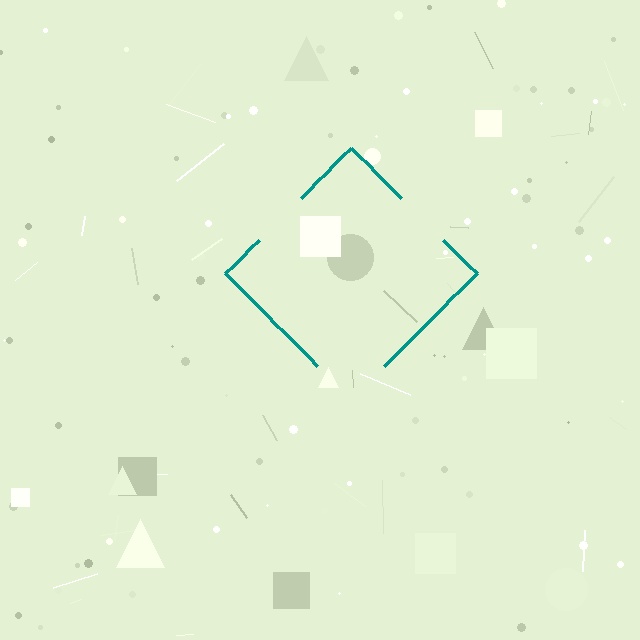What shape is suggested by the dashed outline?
The dashed outline suggests a diamond.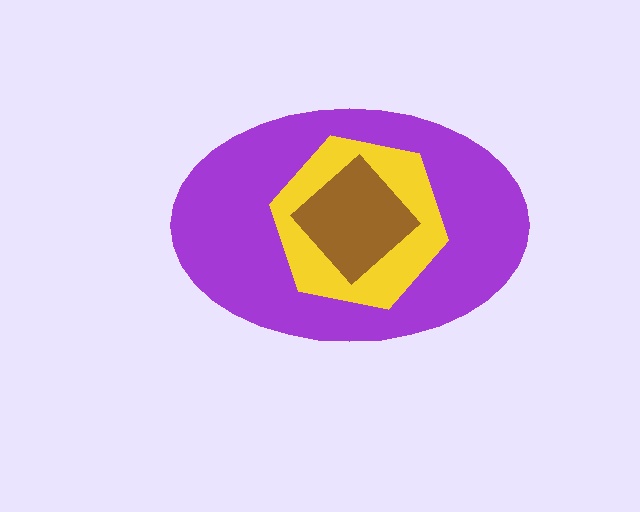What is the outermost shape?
The purple ellipse.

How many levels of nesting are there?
3.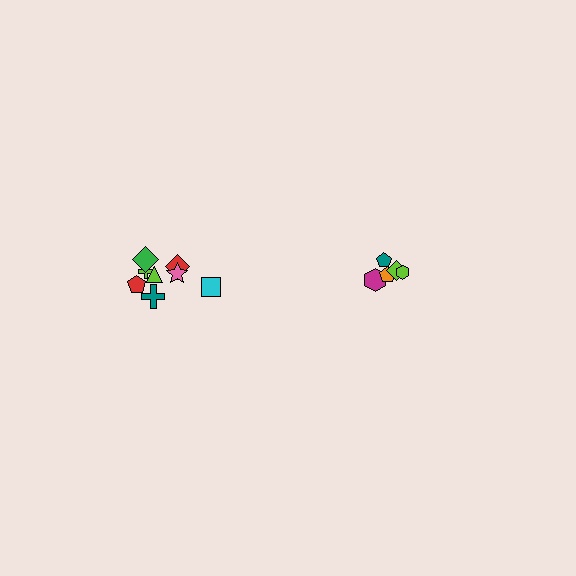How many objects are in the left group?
There are 8 objects.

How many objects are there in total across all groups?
There are 13 objects.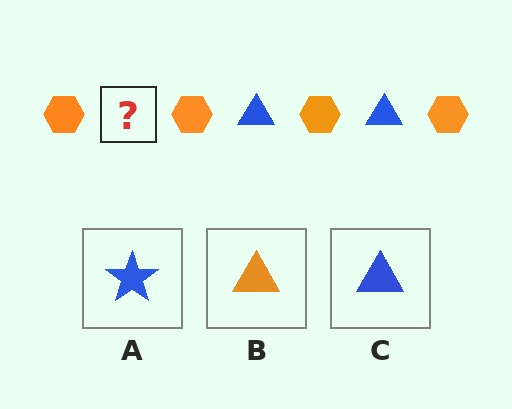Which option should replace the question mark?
Option C.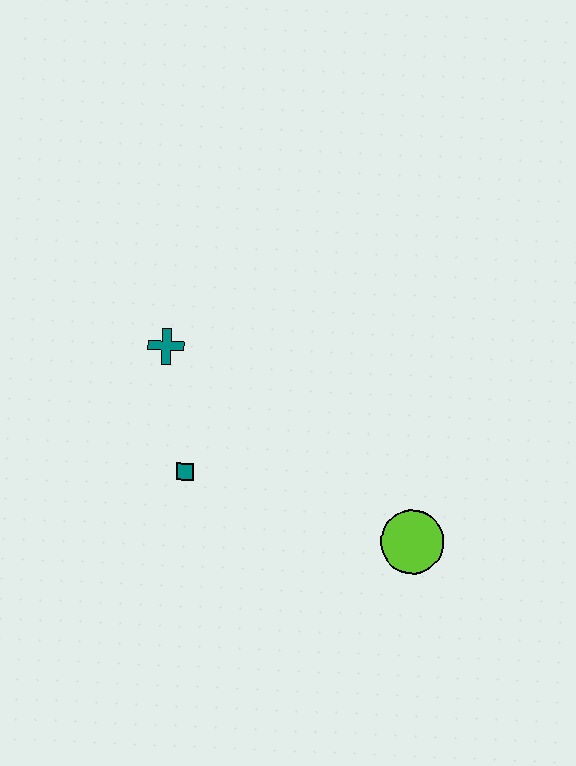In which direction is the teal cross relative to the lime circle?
The teal cross is to the left of the lime circle.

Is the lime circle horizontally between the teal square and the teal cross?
No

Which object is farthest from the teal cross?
The lime circle is farthest from the teal cross.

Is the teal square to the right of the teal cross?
Yes